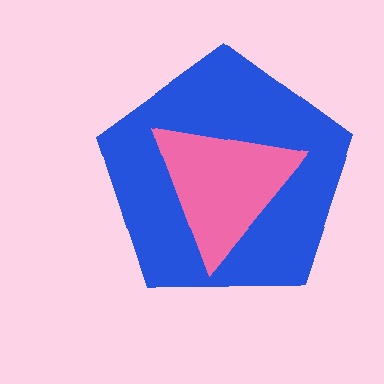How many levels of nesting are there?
2.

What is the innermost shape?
The pink triangle.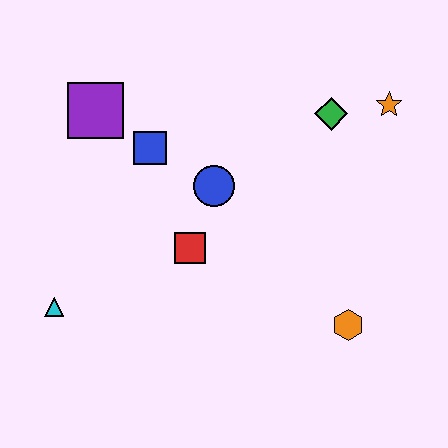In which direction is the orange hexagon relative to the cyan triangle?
The orange hexagon is to the right of the cyan triangle.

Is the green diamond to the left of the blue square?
No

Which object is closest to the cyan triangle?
The red square is closest to the cyan triangle.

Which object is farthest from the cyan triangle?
The orange star is farthest from the cyan triangle.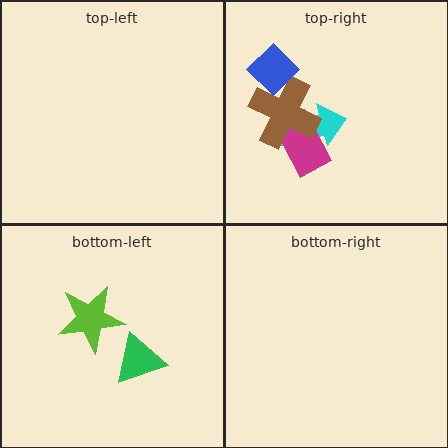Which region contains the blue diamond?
The top-right region.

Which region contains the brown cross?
The top-right region.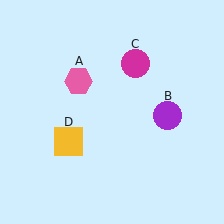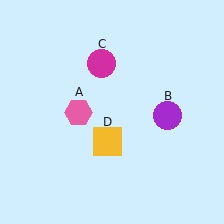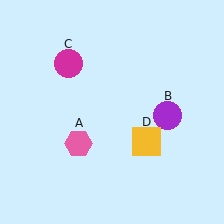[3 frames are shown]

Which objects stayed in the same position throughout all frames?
Purple circle (object B) remained stationary.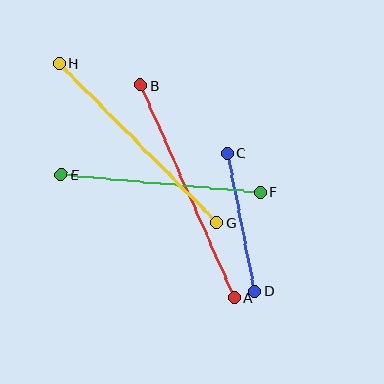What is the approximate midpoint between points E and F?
The midpoint is at approximately (161, 183) pixels.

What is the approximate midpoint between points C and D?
The midpoint is at approximately (241, 222) pixels.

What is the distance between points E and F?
The distance is approximately 200 pixels.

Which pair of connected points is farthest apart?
Points A and B are farthest apart.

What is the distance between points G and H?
The distance is approximately 224 pixels.